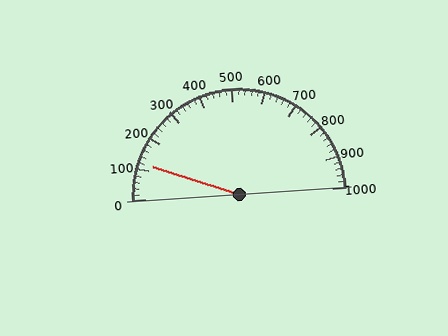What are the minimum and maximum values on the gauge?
The gauge ranges from 0 to 1000.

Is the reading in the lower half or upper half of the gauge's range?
The reading is in the lower half of the range (0 to 1000).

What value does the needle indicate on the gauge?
The needle indicates approximately 120.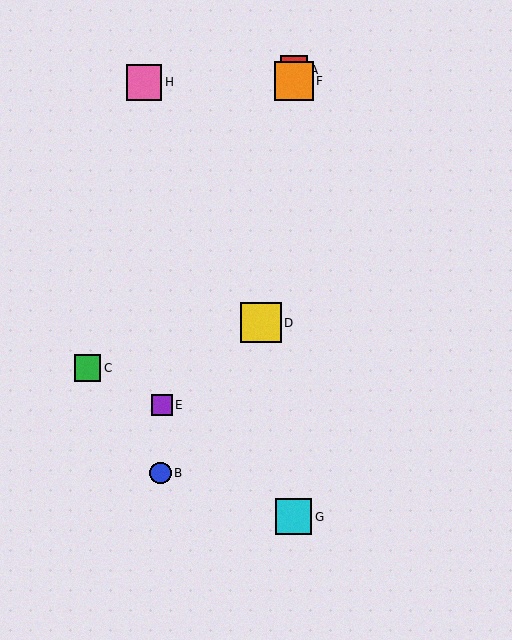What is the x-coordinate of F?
Object F is at x≈294.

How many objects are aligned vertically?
3 objects (A, F, G) are aligned vertically.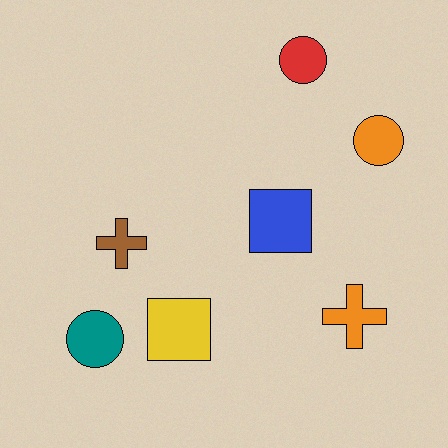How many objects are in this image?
There are 7 objects.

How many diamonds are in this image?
There are no diamonds.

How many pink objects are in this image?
There are no pink objects.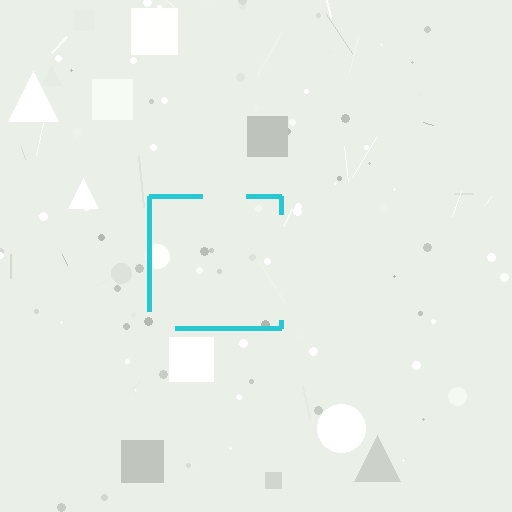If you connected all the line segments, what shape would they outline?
They would outline a square.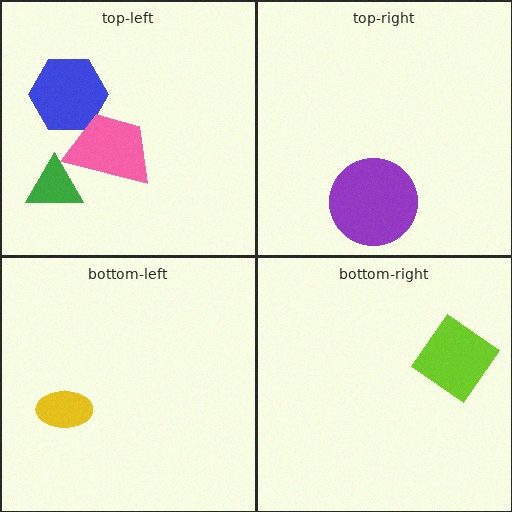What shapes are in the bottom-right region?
The lime diamond.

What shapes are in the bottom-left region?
The yellow ellipse.